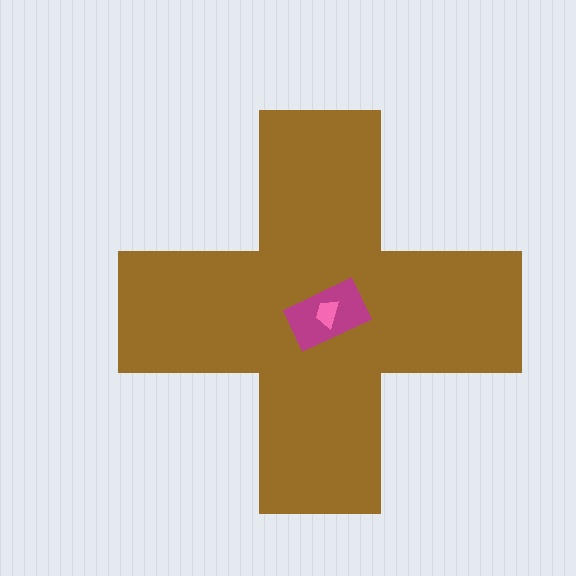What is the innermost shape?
The pink trapezoid.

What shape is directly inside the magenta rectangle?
The pink trapezoid.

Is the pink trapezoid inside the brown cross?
Yes.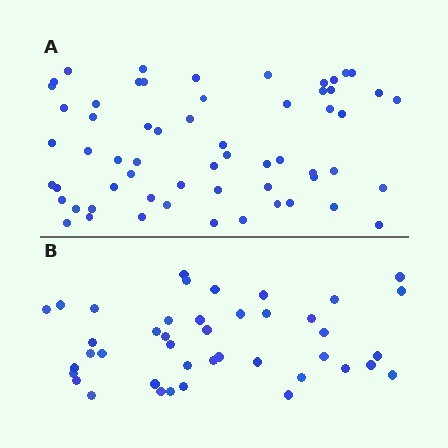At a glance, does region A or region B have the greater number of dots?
Region A (the top region) has more dots.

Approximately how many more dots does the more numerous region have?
Region A has approximately 20 more dots than region B.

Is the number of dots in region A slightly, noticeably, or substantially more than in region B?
Region A has noticeably more, but not dramatically so. The ratio is roughly 1.4 to 1.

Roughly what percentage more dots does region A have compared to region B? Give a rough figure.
About 45% more.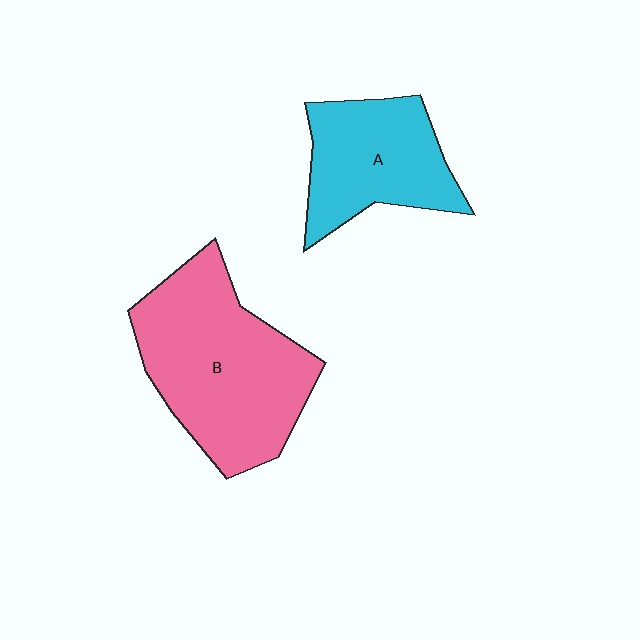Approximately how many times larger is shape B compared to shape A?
Approximately 1.6 times.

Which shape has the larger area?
Shape B (pink).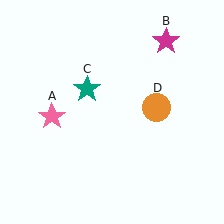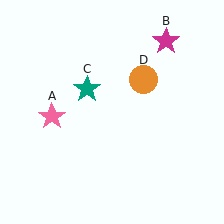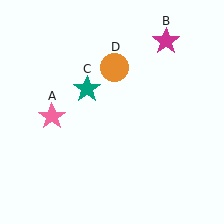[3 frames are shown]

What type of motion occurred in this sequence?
The orange circle (object D) rotated counterclockwise around the center of the scene.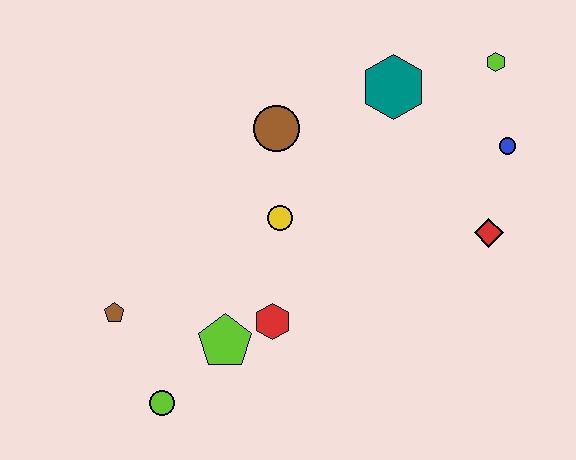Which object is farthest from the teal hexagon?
The lime circle is farthest from the teal hexagon.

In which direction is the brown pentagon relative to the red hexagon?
The brown pentagon is to the left of the red hexagon.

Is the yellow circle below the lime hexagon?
Yes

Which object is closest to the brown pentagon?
The lime circle is closest to the brown pentagon.